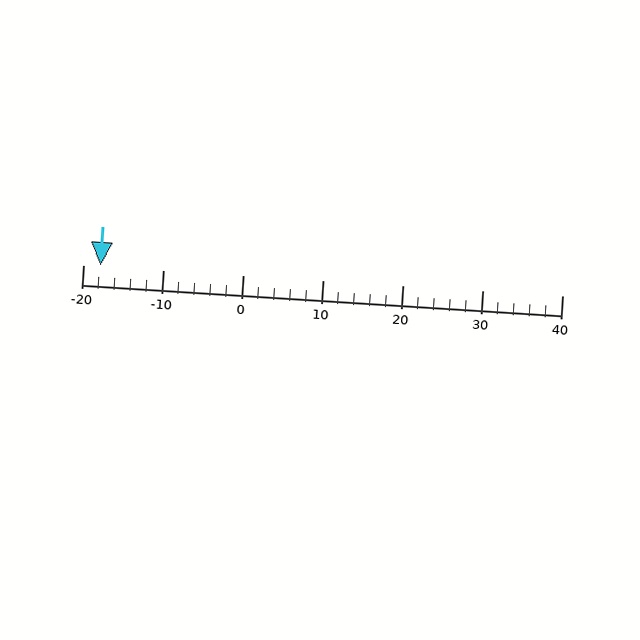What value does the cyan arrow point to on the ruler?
The cyan arrow points to approximately -18.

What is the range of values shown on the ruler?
The ruler shows values from -20 to 40.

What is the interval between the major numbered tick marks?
The major tick marks are spaced 10 units apart.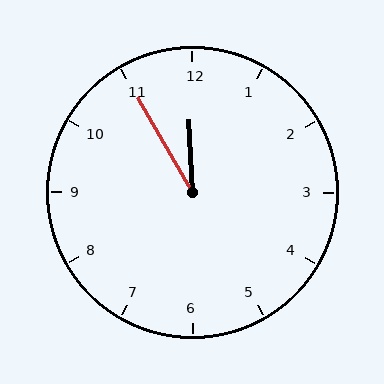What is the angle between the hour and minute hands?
Approximately 28 degrees.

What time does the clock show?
11:55.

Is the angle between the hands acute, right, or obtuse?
It is acute.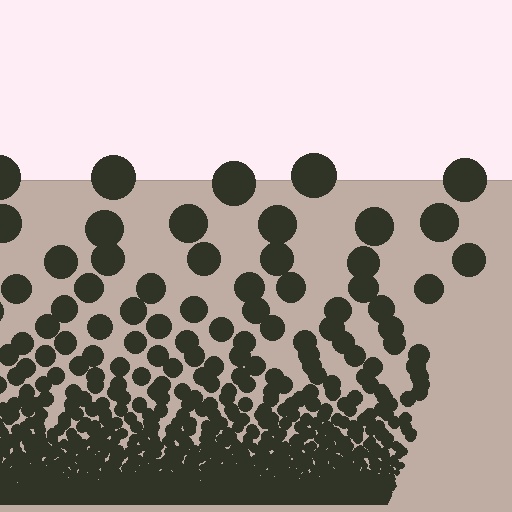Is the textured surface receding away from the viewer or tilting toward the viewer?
The surface appears to tilt toward the viewer. Texture elements get larger and sparser toward the top.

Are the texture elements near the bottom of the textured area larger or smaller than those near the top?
Smaller. The gradient is inverted — elements near the bottom are smaller and denser.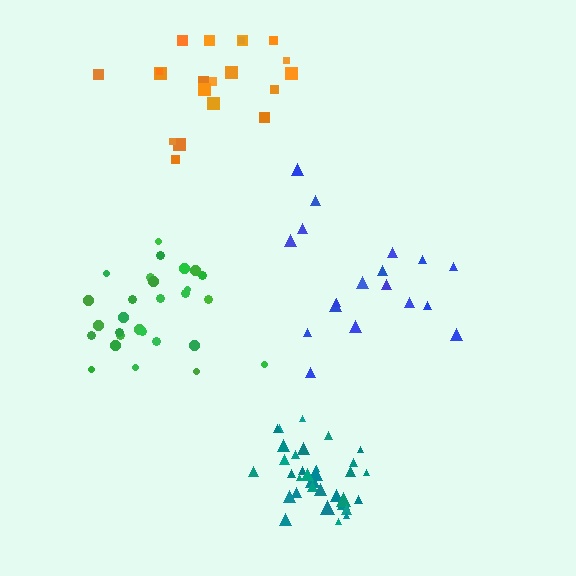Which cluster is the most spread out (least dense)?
Orange.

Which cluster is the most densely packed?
Teal.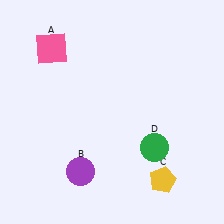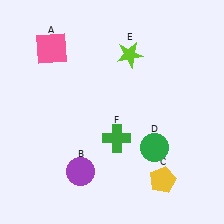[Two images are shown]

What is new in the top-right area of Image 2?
A lime star (E) was added in the top-right area of Image 2.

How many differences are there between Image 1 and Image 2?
There are 2 differences between the two images.